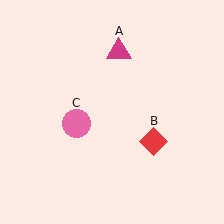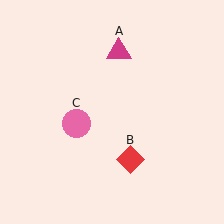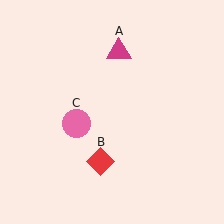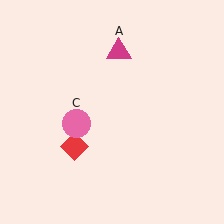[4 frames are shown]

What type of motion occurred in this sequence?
The red diamond (object B) rotated clockwise around the center of the scene.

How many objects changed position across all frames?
1 object changed position: red diamond (object B).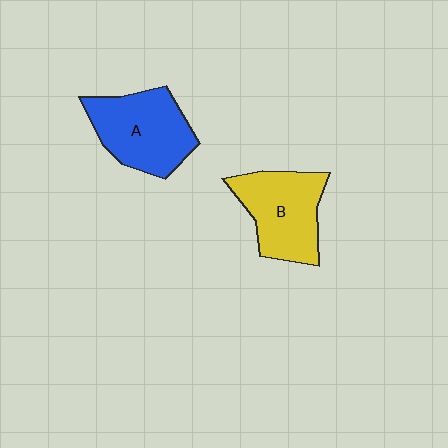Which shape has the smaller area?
Shape B (yellow).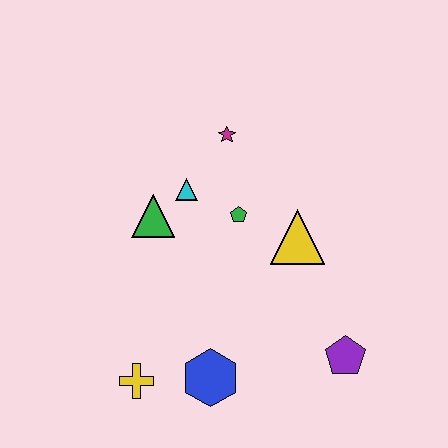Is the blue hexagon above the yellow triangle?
No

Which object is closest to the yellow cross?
The blue hexagon is closest to the yellow cross.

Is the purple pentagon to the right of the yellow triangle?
Yes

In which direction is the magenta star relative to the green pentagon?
The magenta star is above the green pentagon.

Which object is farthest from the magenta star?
The yellow cross is farthest from the magenta star.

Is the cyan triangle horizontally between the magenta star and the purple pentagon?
No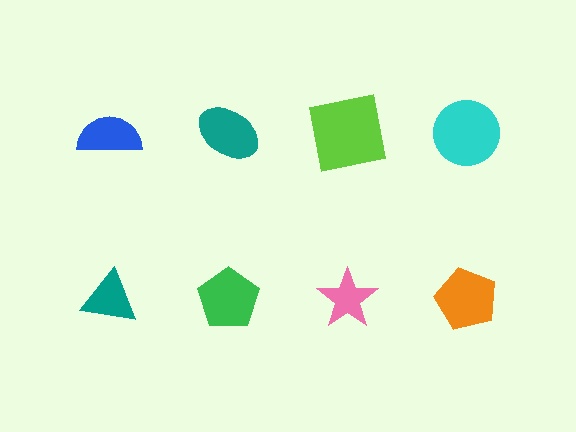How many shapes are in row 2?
4 shapes.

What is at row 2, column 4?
An orange pentagon.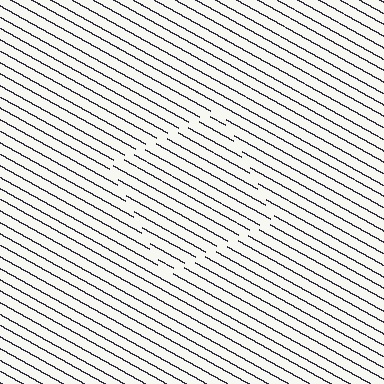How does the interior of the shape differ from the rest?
The interior of the shape contains the same grating, shifted by half a period — the contour is defined by the phase discontinuity where line-ends from the inner and outer gratings abut.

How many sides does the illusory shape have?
4 sides — the line-ends trace a square.